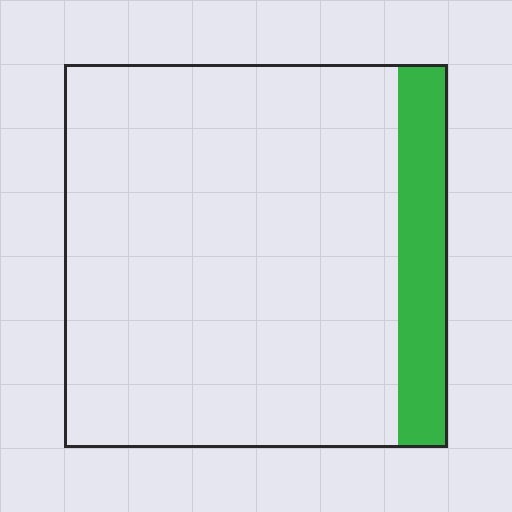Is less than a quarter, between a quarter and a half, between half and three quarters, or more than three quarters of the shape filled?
Less than a quarter.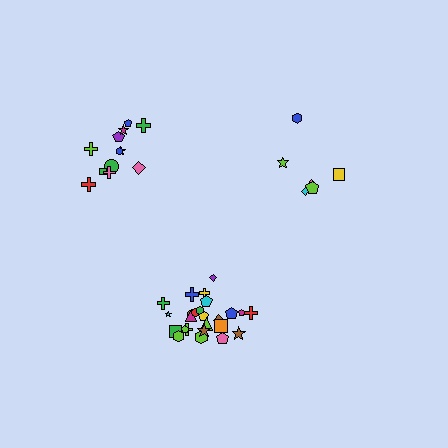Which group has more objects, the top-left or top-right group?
The top-left group.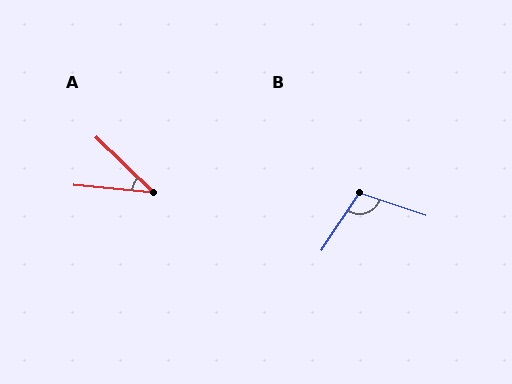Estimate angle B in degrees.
Approximately 105 degrees.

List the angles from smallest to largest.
A (39°), B (105°).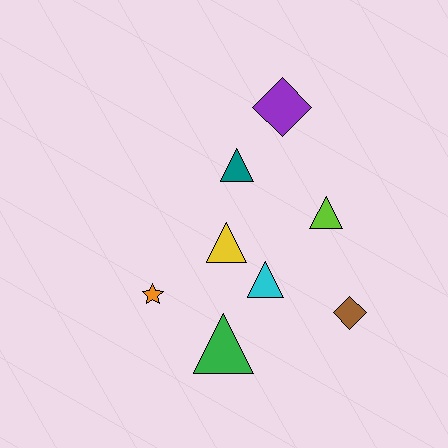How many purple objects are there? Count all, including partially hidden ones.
There is 1 purple object.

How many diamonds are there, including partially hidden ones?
There are 2 diamonds.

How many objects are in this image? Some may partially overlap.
There are 8 objects.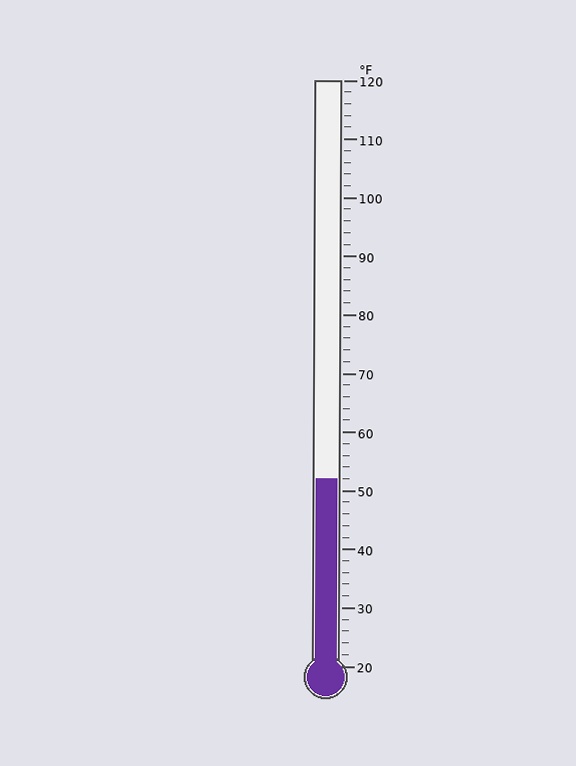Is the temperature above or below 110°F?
The temperature is below 110°F.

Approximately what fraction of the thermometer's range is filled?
The thermometer is filled to approximately 30% of its range.